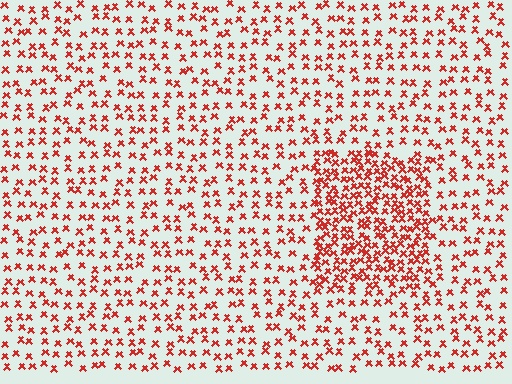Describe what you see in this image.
The image contains small red elements arranged at two different densities. A rectangle-shaped region is visible where the elements are more densely packed than the surrounding area.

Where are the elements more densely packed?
The elements are more densely packed inside the rectangle boundary.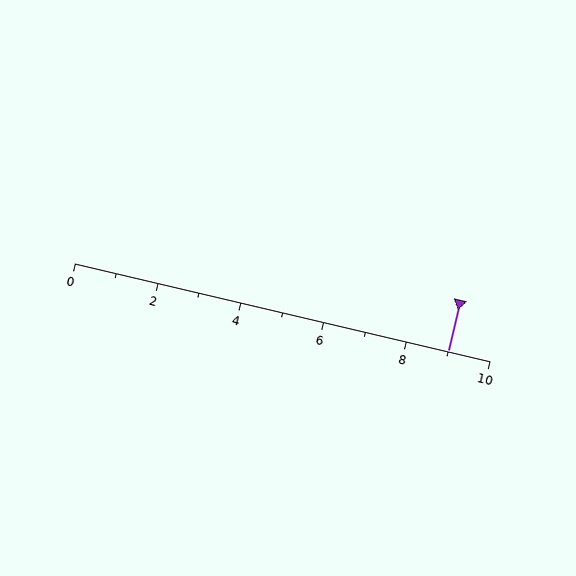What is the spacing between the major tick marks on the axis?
The major ticks are spaced 2 apart.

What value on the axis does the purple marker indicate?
The marker indicates approximately 9.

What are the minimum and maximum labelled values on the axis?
The axis runs from 0 to 10.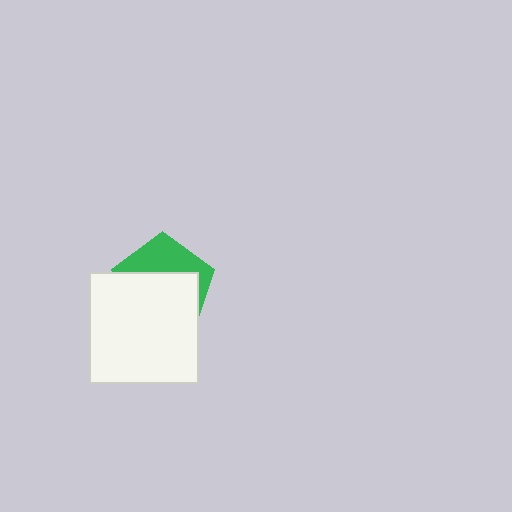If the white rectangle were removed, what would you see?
You would see the complete green pentagon.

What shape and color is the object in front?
The object in front is a white rectangle.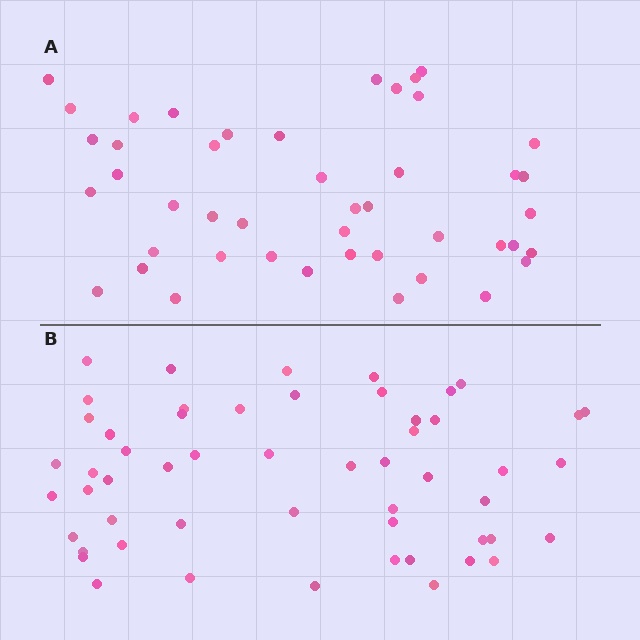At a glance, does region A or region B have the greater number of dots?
Region B (the bottom region) has more dots.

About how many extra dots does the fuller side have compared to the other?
Region B has roughly 8 or so more dots than region A.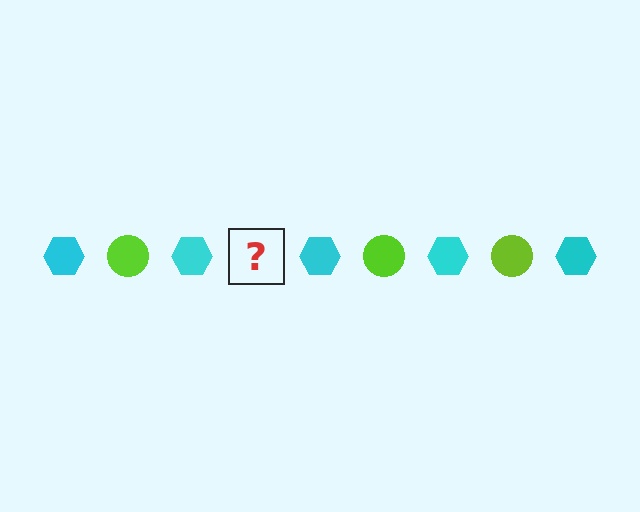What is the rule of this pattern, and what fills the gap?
The rule is that the pattern alternates between cyan hexagon and lime circle. The gap should be filled with a lime circle.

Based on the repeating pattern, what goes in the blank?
The blank should be a lime circle.